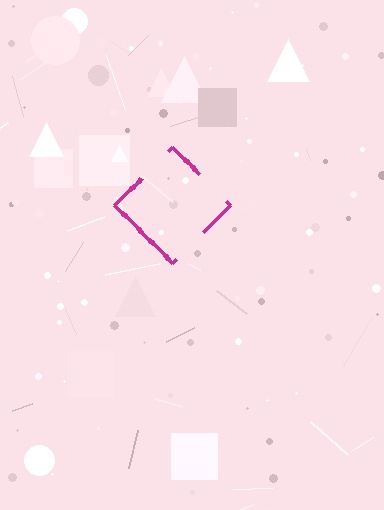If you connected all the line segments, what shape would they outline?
They would outline a diamond.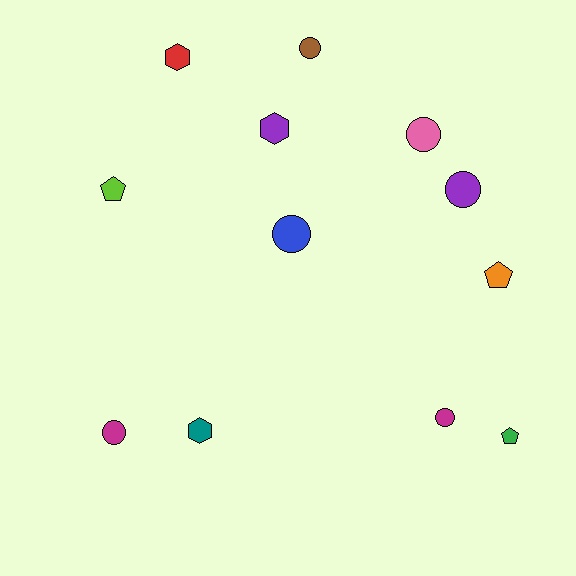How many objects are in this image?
There are 12 objects.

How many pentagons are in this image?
There are 3 pentagons.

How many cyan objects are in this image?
There are no cyan objects.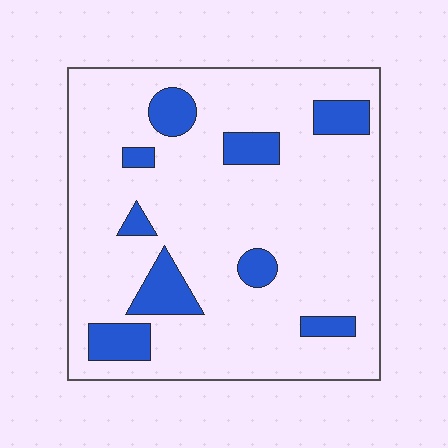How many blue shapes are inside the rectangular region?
9.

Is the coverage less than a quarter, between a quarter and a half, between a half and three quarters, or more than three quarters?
Less than a quarter.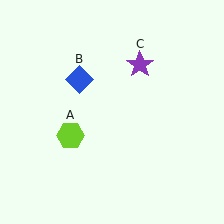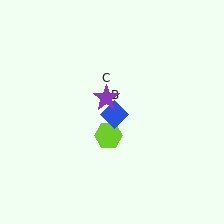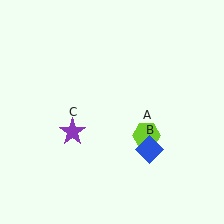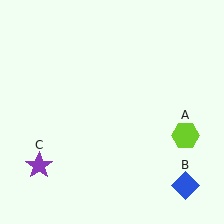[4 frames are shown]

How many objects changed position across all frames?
3 objects changed position: lime hexagon (object A), blue diamond (object B), purple star (object C).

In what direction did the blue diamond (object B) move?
The blue diamond (object B) moved down and to the right.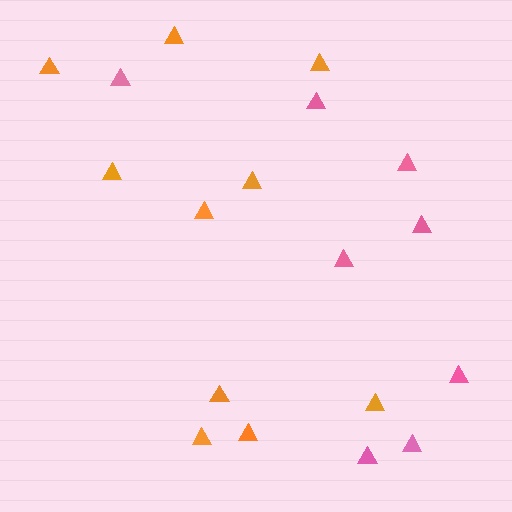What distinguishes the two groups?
There are 2 groups: one group of pink triangles (8) and one group of orange triangles (10).